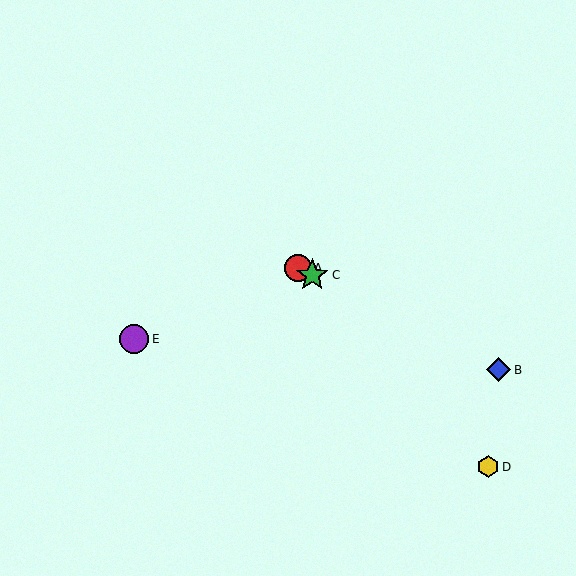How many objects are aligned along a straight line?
3 objects (A, B, C) are aligned along a straight line.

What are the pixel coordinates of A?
Object A is at (298, 268).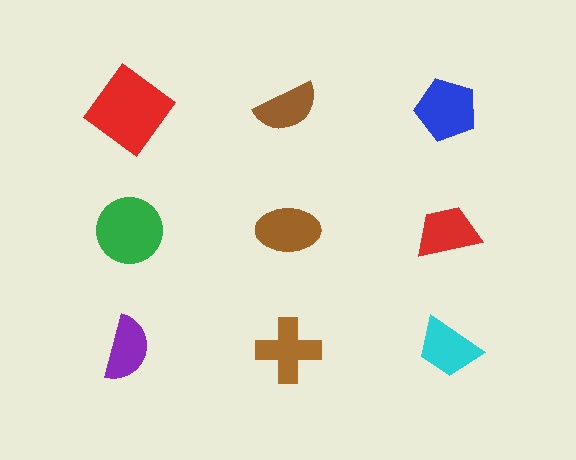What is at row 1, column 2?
A brown semicircle.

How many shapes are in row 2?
3 shapes.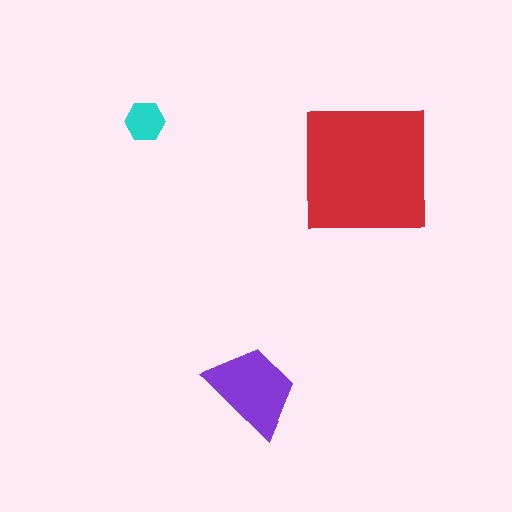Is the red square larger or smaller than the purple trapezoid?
Larger.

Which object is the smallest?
The cyan hexagon.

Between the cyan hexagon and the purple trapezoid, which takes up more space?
The purple trapezoid.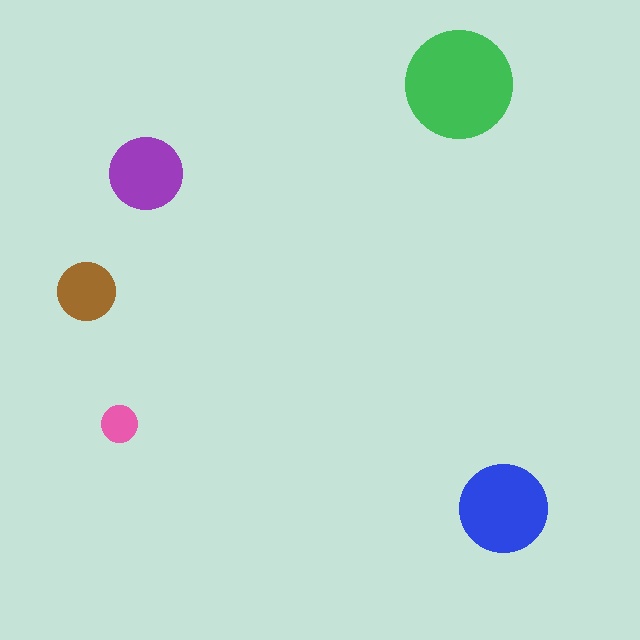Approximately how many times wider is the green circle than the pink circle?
About 3 times wider.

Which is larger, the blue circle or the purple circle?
The blue one.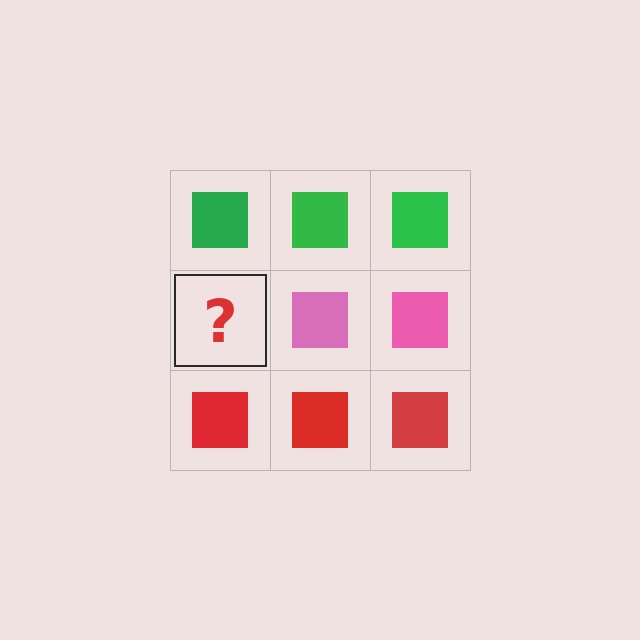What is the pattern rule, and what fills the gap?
The rule is that each row has a consistent color. The gap should be filled with a pink square.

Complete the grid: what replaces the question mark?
The question mark should be replaced with a pink square.